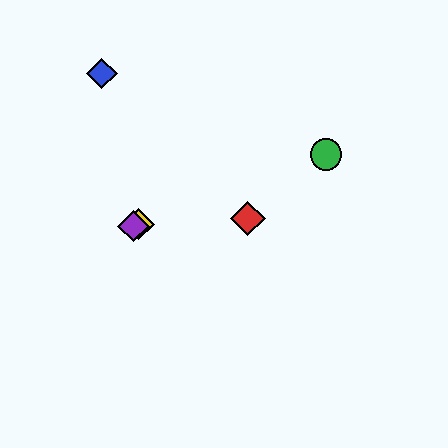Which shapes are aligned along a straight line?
The green circle, the yellow diamond, the purple diamond are aligned along a straight line.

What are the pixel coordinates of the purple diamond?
The purple diamond is at (133, 226).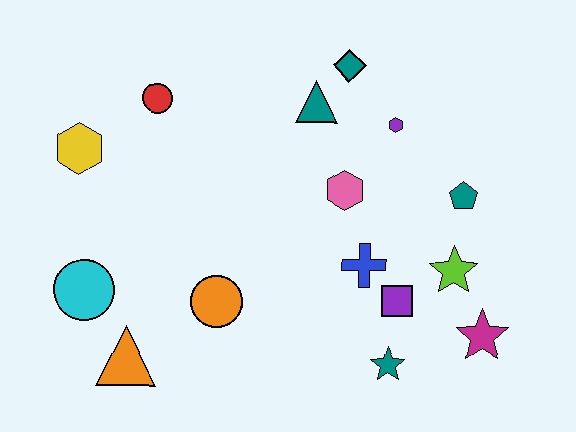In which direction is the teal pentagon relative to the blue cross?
The teal pentagon is to the right of the blue cross.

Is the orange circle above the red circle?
No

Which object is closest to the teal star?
The purple square is closest to the teal star.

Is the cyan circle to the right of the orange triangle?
No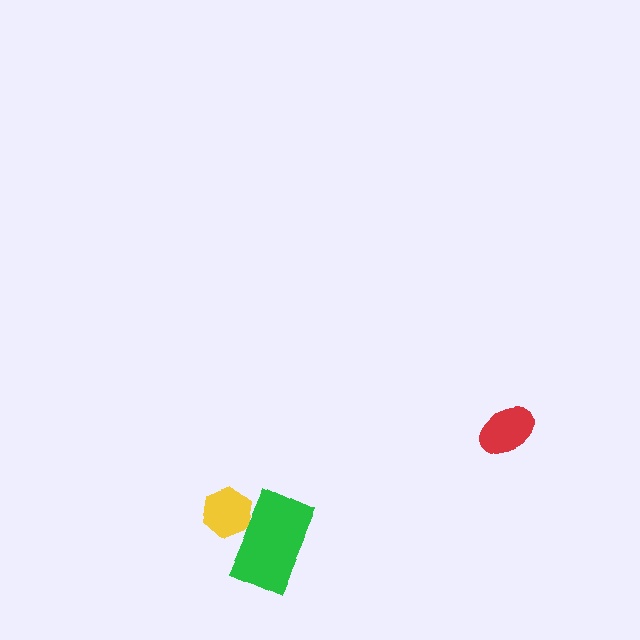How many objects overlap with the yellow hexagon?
1 object overlaps with the yellow hexagon.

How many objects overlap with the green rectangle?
1 object overlaps with the green rectangle.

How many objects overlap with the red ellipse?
0 objects overlap with the red ellipse.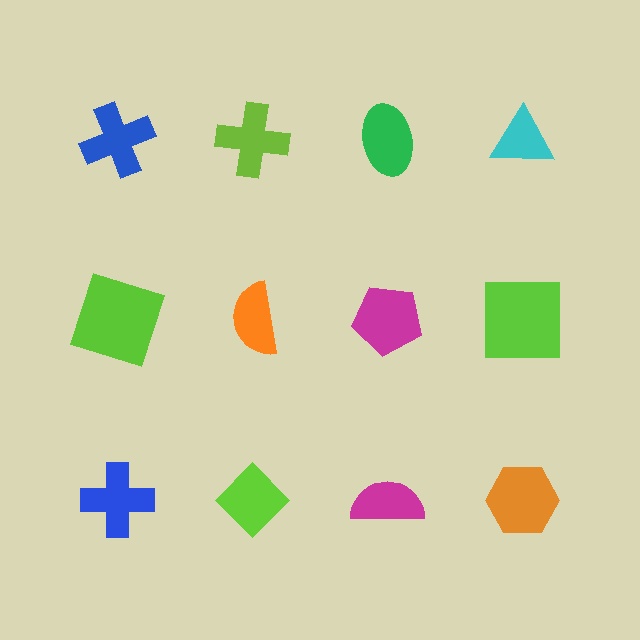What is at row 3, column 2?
A lime diamond.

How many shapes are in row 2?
4 shapes.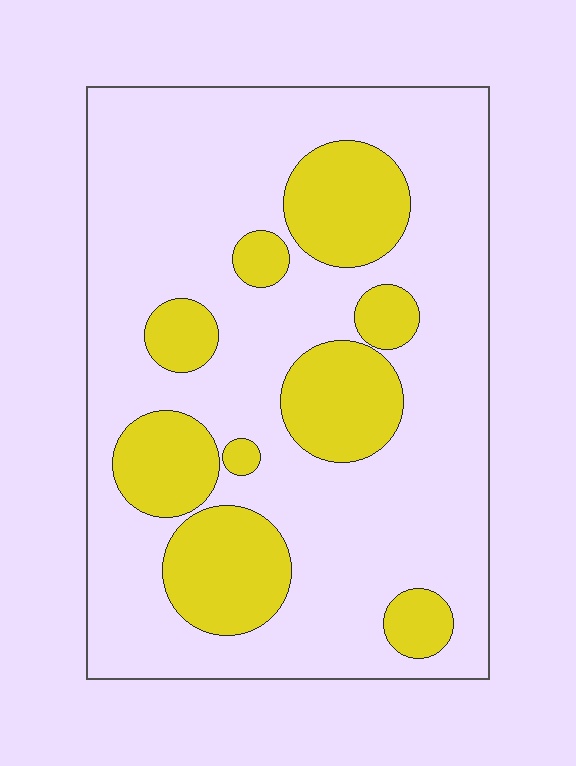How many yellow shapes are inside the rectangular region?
9.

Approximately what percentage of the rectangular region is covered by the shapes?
Approximately 25%.